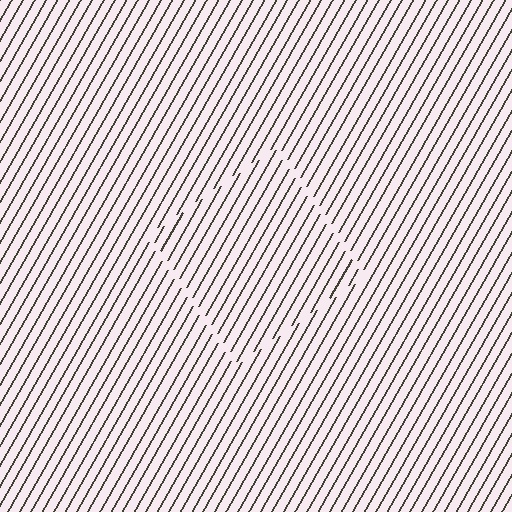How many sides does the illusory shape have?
4 sides — the line-ends trace a square.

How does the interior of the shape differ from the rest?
The interior of the shape contains the same grating, shifted by half a period — the contour is defined by the phase discontinuity where line-ends from the inner and outer gratings abut.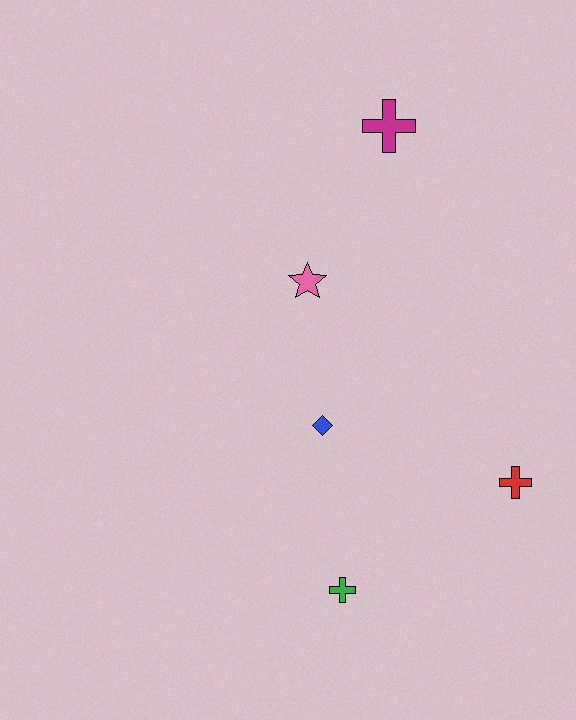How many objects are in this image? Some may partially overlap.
There are 5 objects.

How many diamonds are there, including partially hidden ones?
There is 1 diamond.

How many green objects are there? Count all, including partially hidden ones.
There is 1 green object.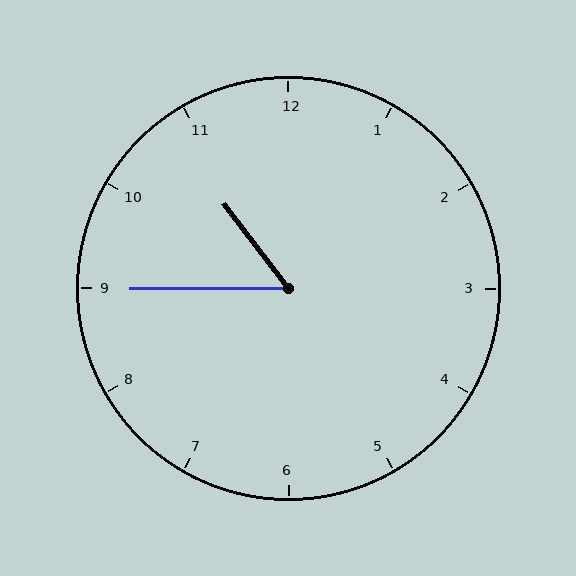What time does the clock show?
10:45.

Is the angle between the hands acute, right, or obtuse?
It is acute.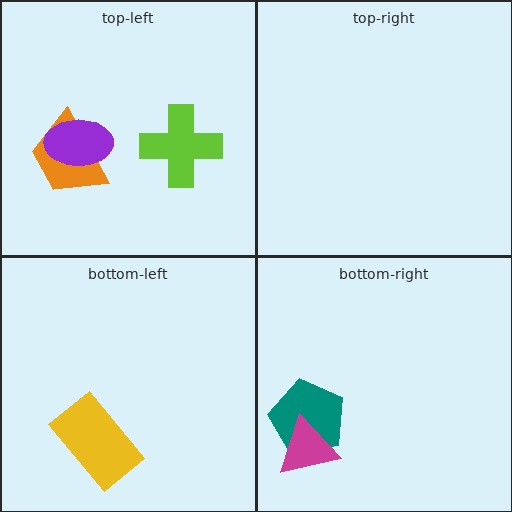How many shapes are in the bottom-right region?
2.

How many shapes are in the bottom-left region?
1.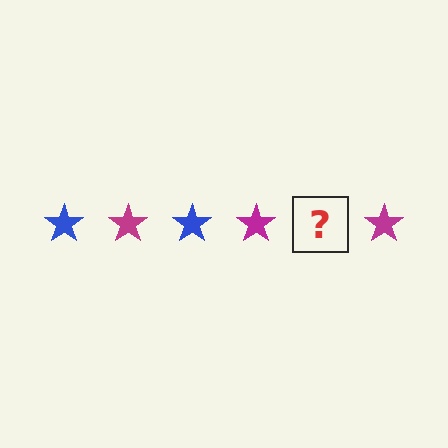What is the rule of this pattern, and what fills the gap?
The rule is that the pattern cycles through blue, magenta stars. The gap should be filled with a blue star.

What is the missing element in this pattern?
The missing element is a blue star.